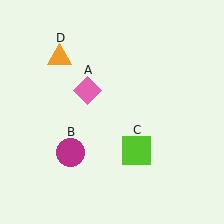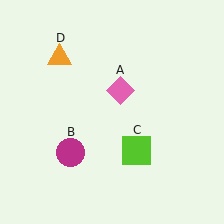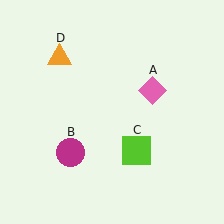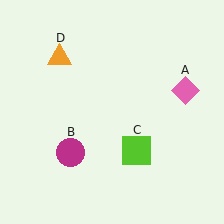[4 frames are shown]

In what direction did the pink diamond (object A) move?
The pink diamond (object A) moved right.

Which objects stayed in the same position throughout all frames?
Magenta circle (object B) and lime square (object C) and orange triangle (object D) remained stationary.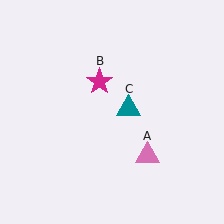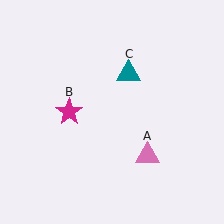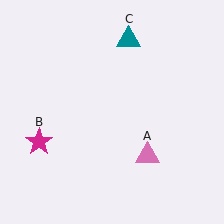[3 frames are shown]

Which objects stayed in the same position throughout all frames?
Pink triangle (object A) remained stationary.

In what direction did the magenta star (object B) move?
The magenta star (object B) moved down and to the left.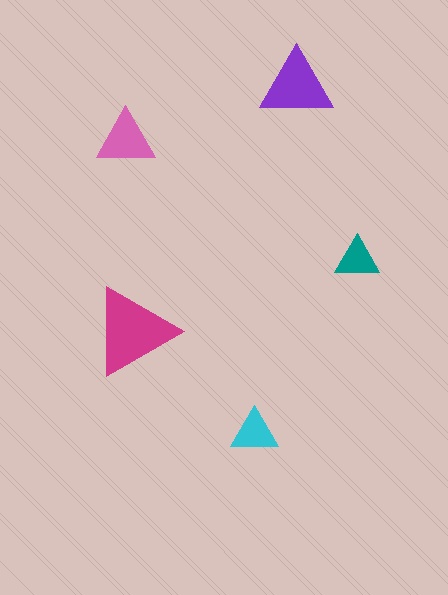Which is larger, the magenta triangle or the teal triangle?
The magenta one.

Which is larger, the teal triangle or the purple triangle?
The purple one.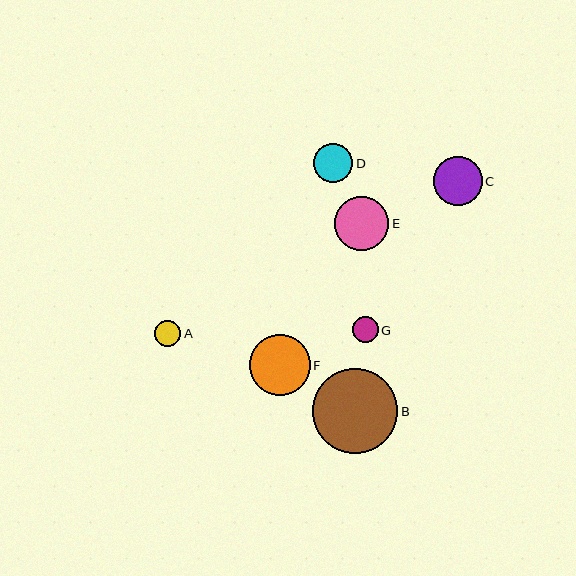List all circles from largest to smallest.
From largest to smallest: B, F, E, C, D, A, G.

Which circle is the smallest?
Circle G is the smallest with a size of approximately 26 pixels.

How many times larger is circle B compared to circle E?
Circle B is approximately 1.6 times the size of circle E.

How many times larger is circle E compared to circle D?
Circle E is approximately 1.4 times the size of circle D.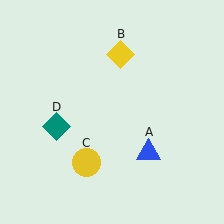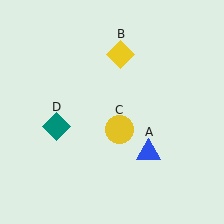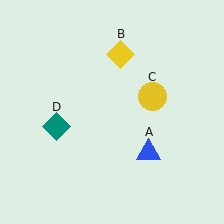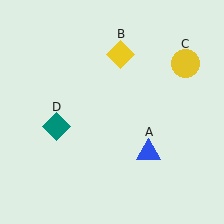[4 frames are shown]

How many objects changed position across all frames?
1 object changed position: yellow circle (object C).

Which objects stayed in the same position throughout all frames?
Blue triangle (object A) and yellow diamond (object B) and teal diamond (object D) remained stationary.